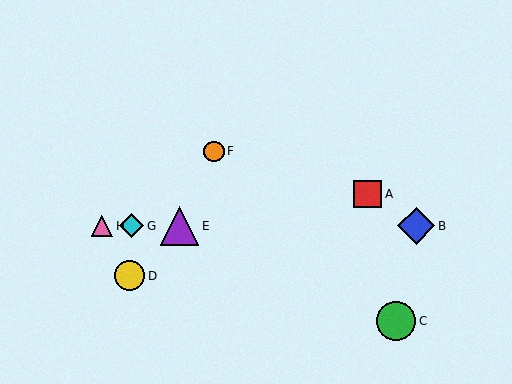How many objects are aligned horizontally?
4 objects (B, E, G, H) are aligned horizontally.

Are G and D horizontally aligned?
No, G is at y≈226 and D is at y≈276.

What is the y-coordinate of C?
Object C is at y≈321.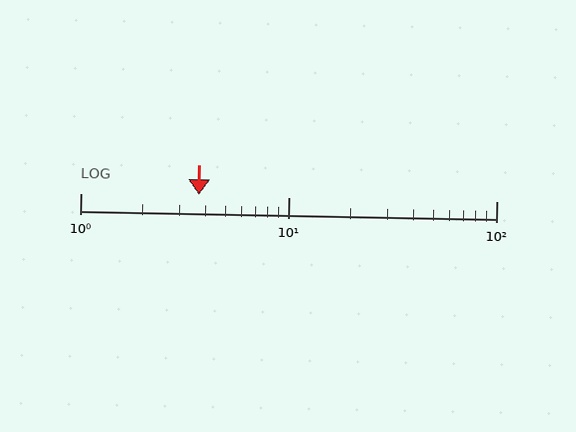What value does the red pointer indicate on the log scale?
The pointer indicates approximately 3.7.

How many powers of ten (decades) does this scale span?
The scale spans 2 decades, from 1 to 100.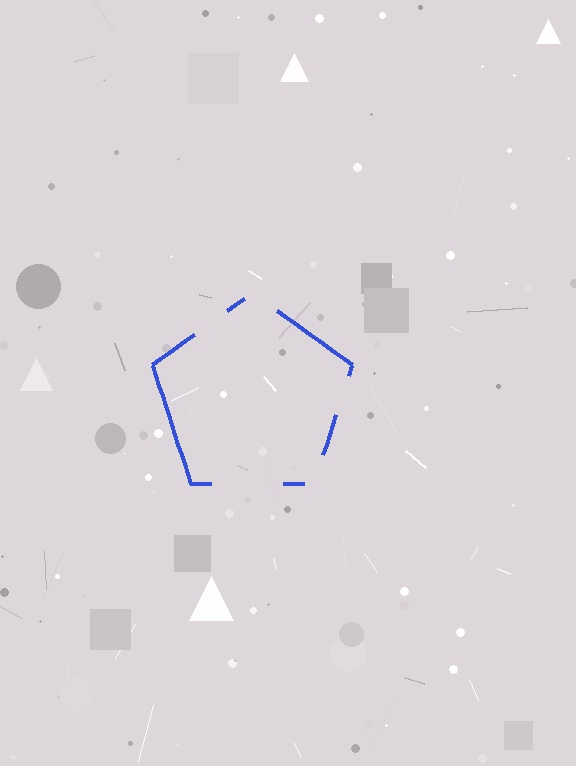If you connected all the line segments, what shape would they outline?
They would outline a pentagon.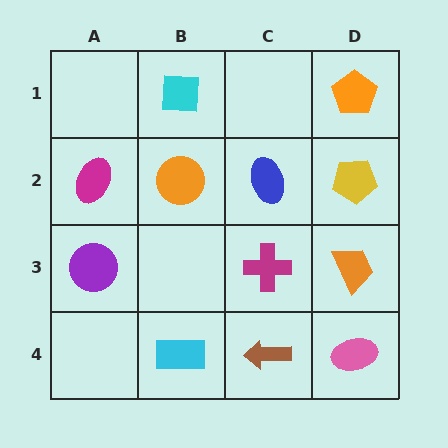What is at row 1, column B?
A cyan square.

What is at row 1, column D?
An orange pentagon.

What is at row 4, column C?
A brown arrow.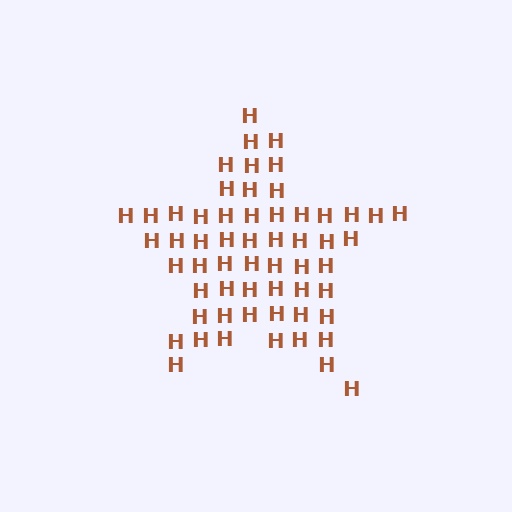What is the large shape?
The large shape is a star.